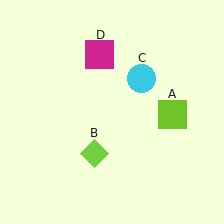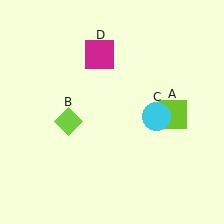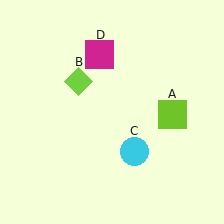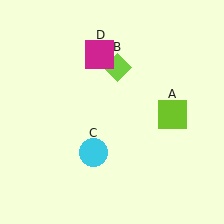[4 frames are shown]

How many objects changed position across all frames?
2 objects changed position: lime diamond (object B), cyan circle (object C).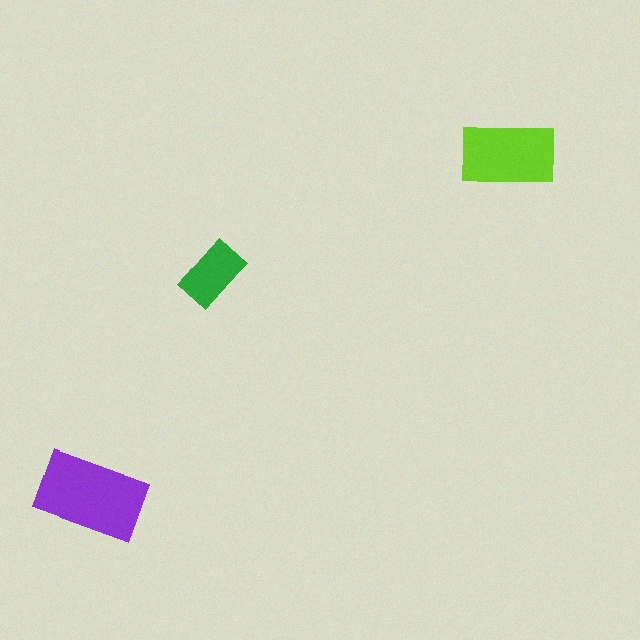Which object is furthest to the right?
The lime rectangle is rightmost.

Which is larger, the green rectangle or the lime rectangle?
The lime one.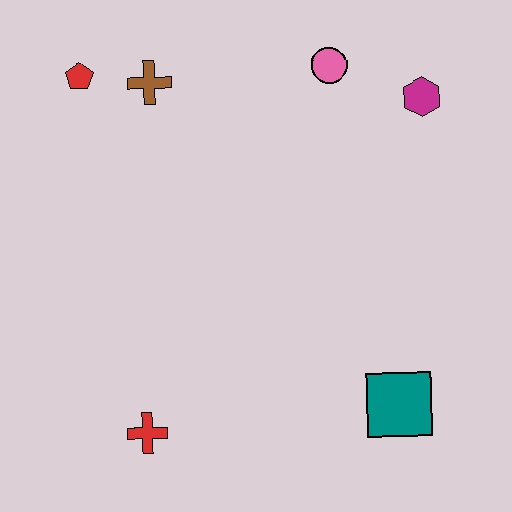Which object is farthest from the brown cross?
The teal square is farthest from the brown cross.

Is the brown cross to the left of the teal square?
Yes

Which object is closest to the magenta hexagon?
The pink circle is closest to the magenta hexagon.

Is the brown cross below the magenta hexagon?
No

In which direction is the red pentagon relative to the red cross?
The red pentagon is above the red cross.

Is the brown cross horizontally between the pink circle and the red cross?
Yes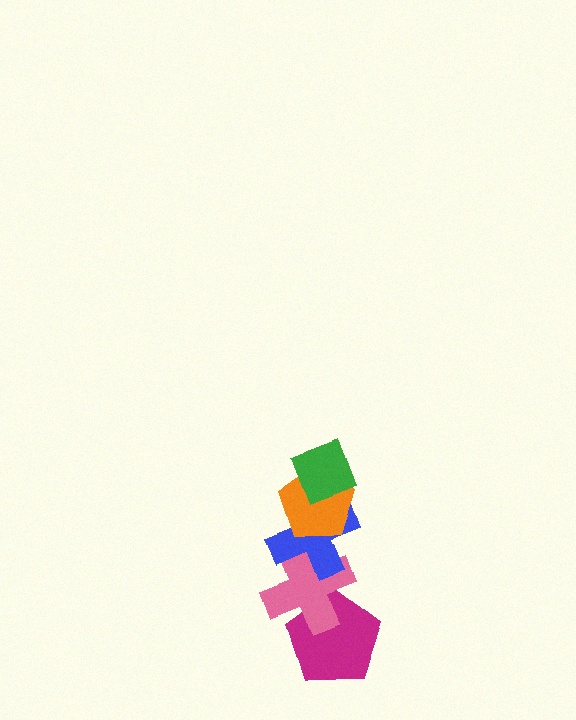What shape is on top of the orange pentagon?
The green diamond is on top of the orange pentagon.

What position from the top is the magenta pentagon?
The magenta pentagon is 5th from the top.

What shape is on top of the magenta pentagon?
The pink cross is on top of the magenta pentagon.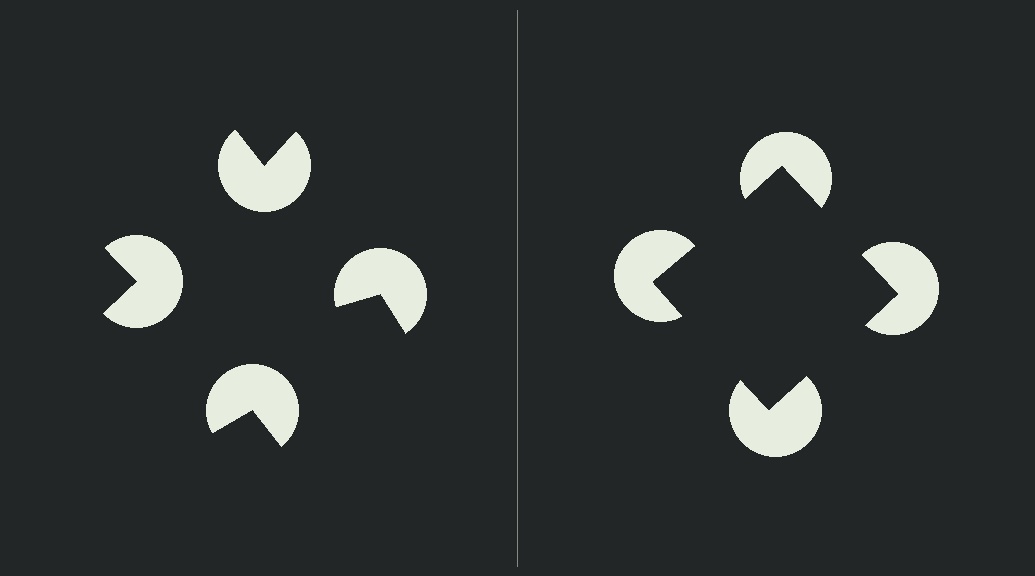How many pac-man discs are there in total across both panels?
8 — 4 on each side.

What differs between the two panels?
The pac-man discs are positioned identically on both sides; only the wedge orientations differ. On the right they align to a square; on the left they are misaligned.